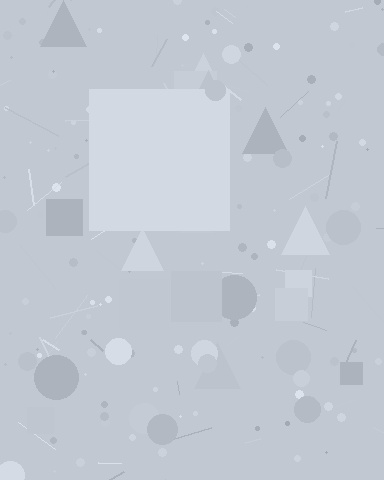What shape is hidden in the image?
A square is hidden in the image.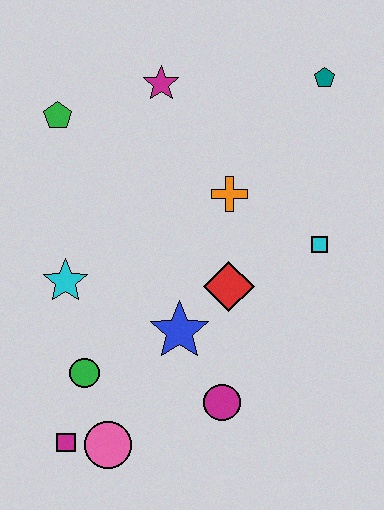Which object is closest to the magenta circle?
The blue star is closest to the magenta circle.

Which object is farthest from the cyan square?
The magenta square is farthest from the cyan square.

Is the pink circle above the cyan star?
No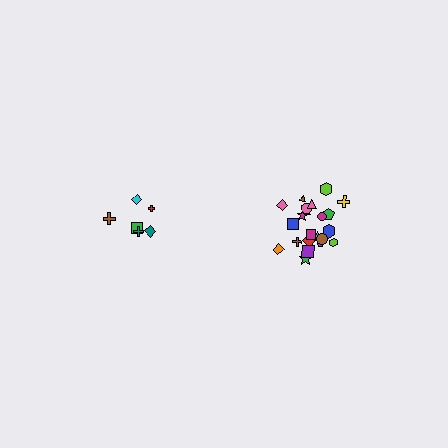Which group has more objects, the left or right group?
The right group.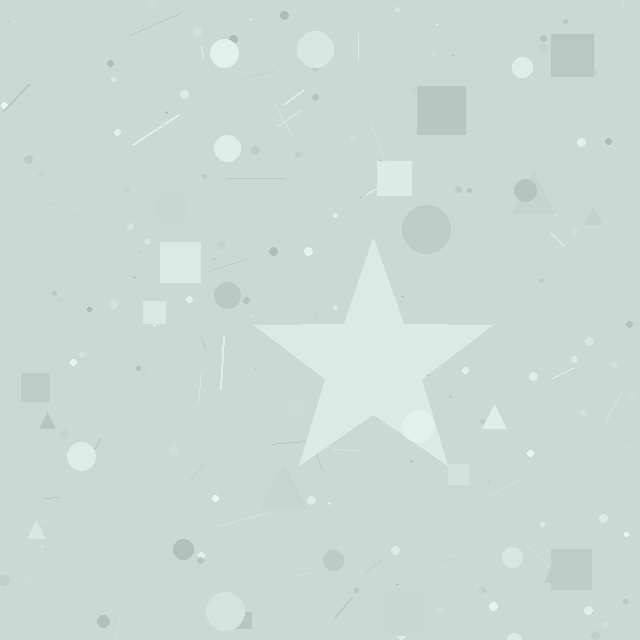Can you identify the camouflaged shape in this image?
The camouflaged shape is a star.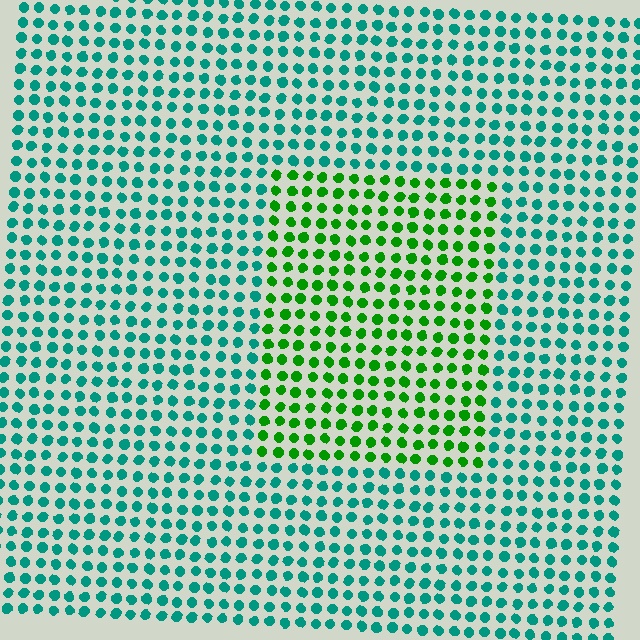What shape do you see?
I see a rectangle.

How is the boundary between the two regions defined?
The boundary is defined purely by a slight shift in hue (about 51 degrees). Spacing, size, and orientation are identical on both sides.